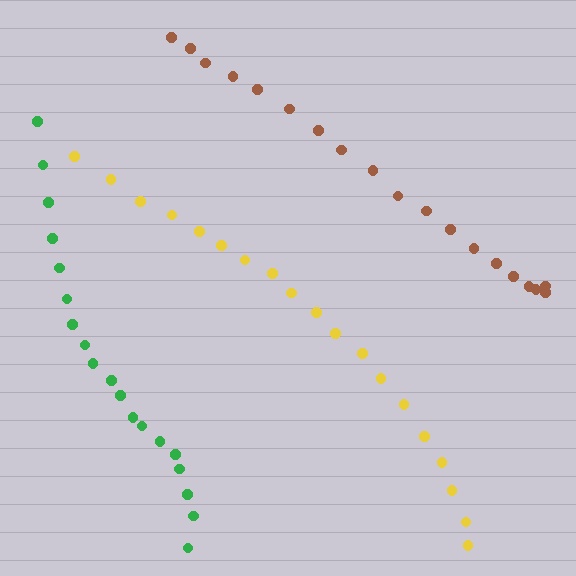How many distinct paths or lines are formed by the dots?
There are 3 distinct paths.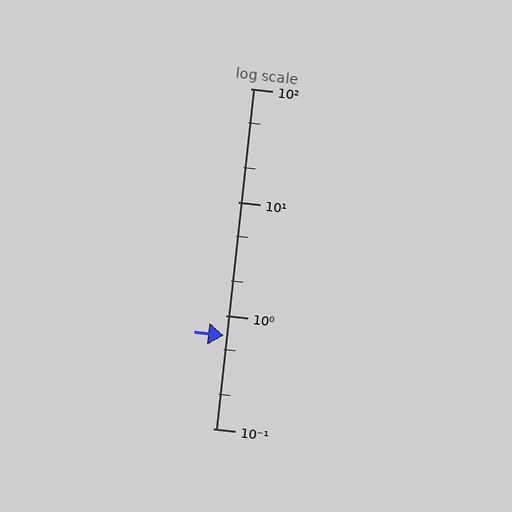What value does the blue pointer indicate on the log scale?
The pointer indicates approximately 0.66.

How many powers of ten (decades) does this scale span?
The scale spans 3 decades, from 0.1 to 100.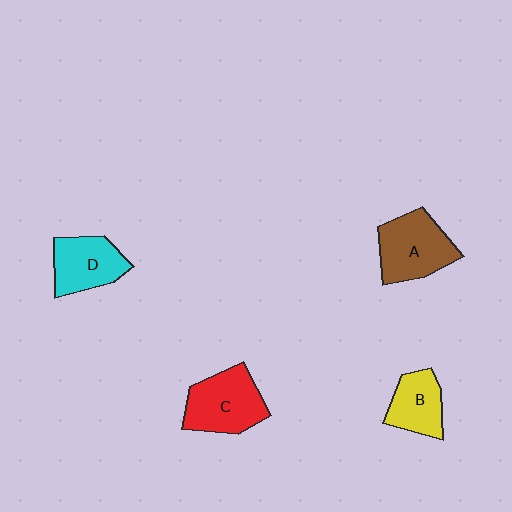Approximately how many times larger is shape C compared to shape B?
Approximately 1.4 times.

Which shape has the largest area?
Shape A (brown).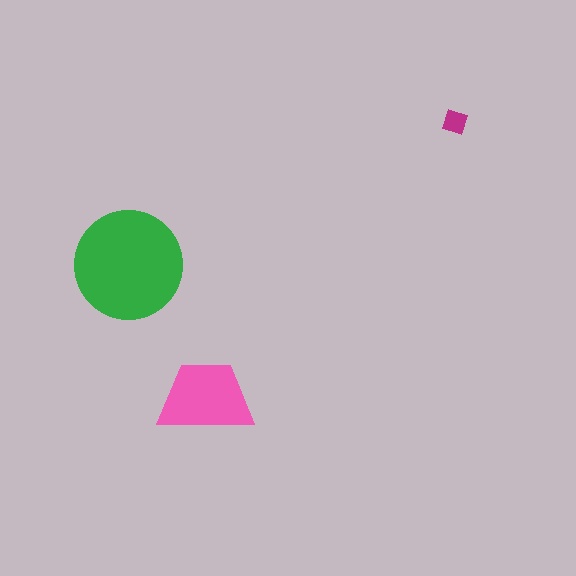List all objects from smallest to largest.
The magenta diamond, the pink trapezoid, the green circle.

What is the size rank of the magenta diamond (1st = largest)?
3rd.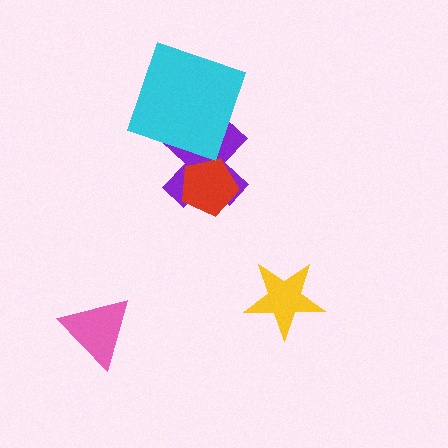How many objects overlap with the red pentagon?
1 object overlaps with the red pentagon.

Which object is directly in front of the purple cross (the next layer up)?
The red pentagon is directly in front of the purple cross.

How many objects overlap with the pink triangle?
0 objects overlap with the pink triangle.